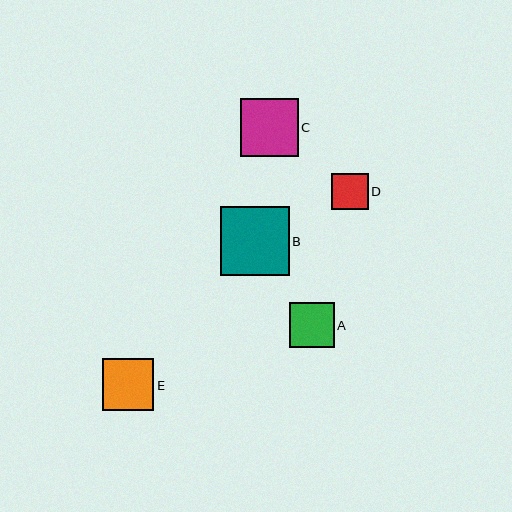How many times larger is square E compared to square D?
Square E is approximately 1.4 times the size of square D.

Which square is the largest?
Square B is the largest with a size of approximately 68 pixels.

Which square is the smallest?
Square D is the smallest with a size of approximately 36 pixels.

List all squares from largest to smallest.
From largest to smallest: B, C, E, A, D.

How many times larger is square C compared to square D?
Square C is approximately 1.6 times the size of square D.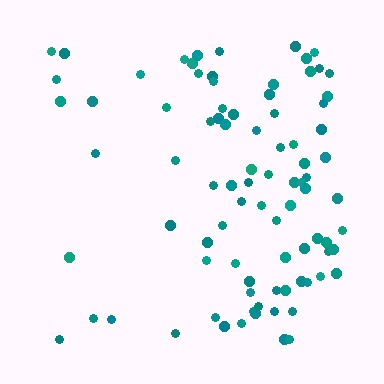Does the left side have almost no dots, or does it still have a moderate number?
Still a moderate number, just noticeably fewer than the right.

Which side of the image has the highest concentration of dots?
The right.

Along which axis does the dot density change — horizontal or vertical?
Horizontal.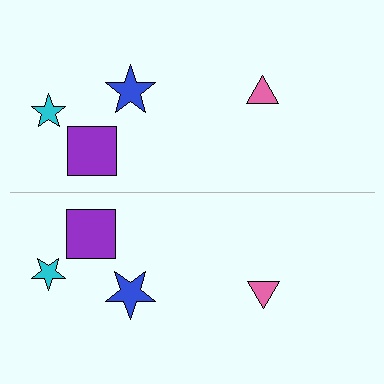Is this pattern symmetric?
Yes, this pattern has bilateral (reflection) symmetry.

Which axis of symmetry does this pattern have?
The pattern has a horizontal axis of symmetry running through the center of the image.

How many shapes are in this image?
There are 8 shapes in this image.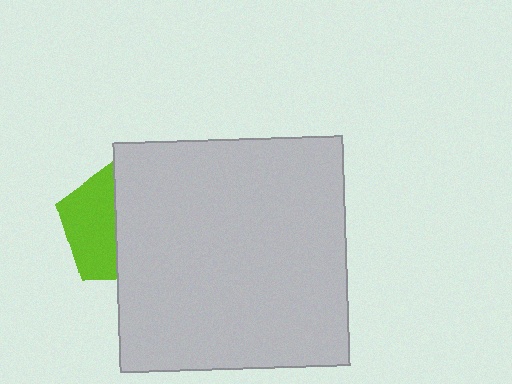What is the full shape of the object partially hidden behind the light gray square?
The partially hidden object is a lime pentagon.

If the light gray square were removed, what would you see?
You would see the complete lime pentagon.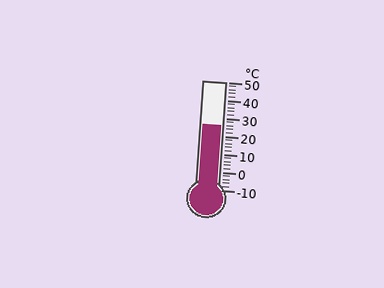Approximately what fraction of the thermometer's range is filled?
The thermometer is filled to approximately 60% of its range.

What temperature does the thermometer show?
The thermometer shows approximately 26°C.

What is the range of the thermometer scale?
The thermometer scale ranges from -10°C to 50°C.